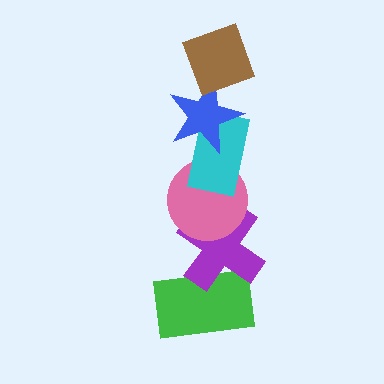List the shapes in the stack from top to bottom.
From top to bottom: the brown diamond, the blue star, the cyan rectangle, the pink circle, the purple cross, the green rectangle.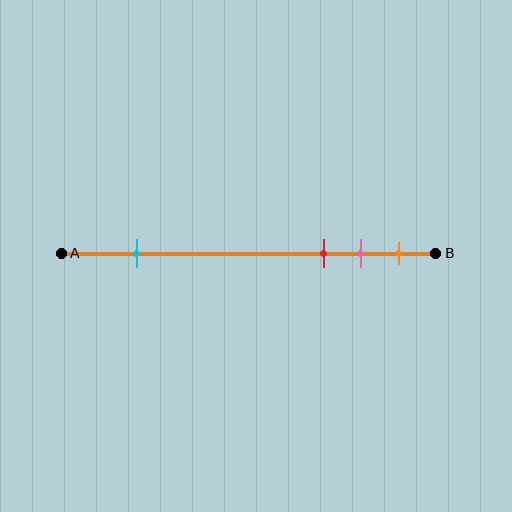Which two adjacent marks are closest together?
The pink and orange marks are the closest adjacent pair.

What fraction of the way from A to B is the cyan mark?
The cyan mark is approximately 20% (0.2) of the way from A to B.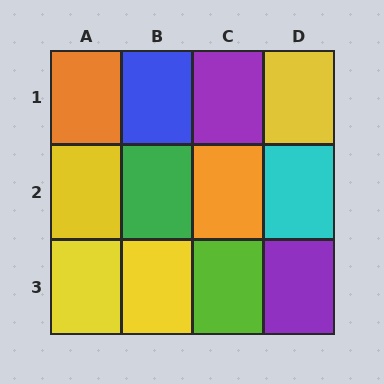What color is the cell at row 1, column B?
Blue.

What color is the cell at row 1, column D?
Yellow.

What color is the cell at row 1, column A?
Orange.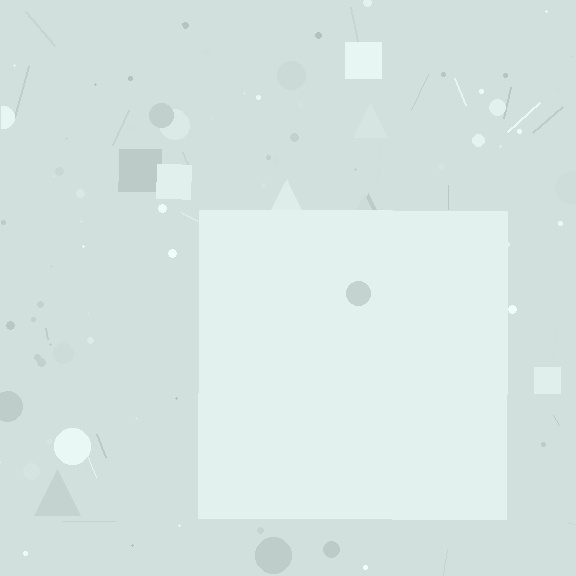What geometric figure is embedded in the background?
A square is embedded in the background.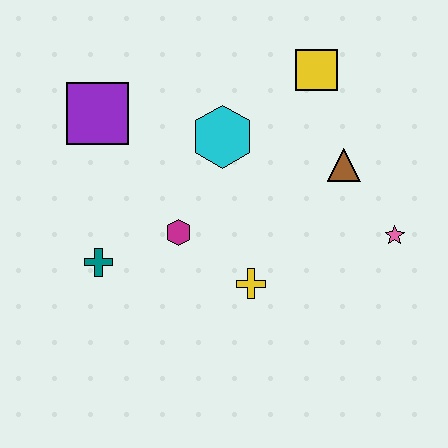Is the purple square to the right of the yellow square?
No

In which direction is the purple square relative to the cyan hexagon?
The purple square is to the left of the cyan hexagon.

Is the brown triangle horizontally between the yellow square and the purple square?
No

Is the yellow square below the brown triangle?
No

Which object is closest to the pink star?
The brown triangle is closest to the pink star.